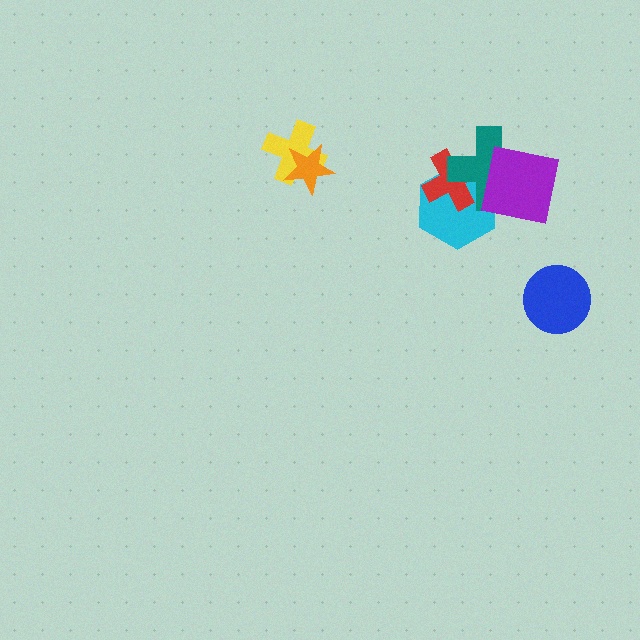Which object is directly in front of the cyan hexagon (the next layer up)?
The red cross is directly in front of the cyan hexagon.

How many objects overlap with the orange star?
1 object overlaps with the orange star.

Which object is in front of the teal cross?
The purple square is in front of the teal cross.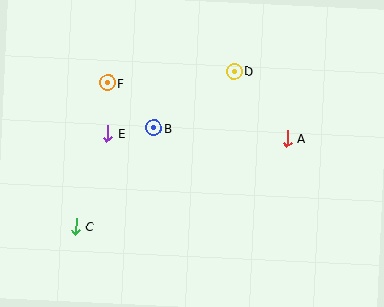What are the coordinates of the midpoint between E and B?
The midpoint between E and B is at (131, 131).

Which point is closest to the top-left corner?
Point F is closest to the top-left corner.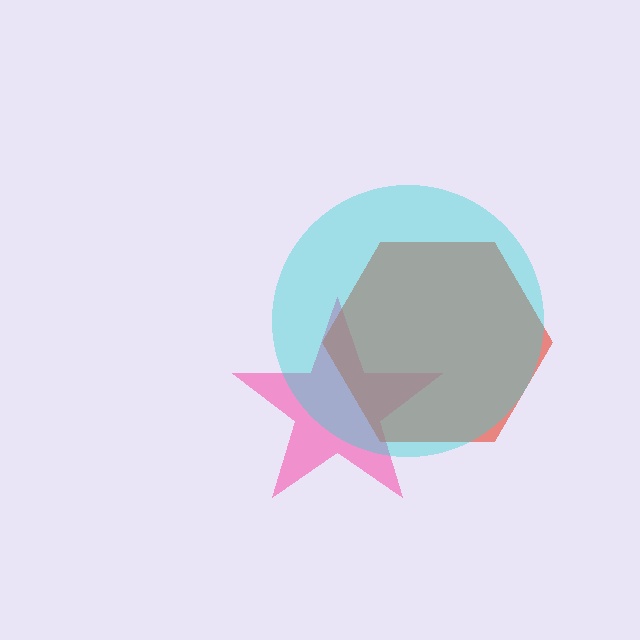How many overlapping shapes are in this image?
There are 3 overlapping shapes in the image.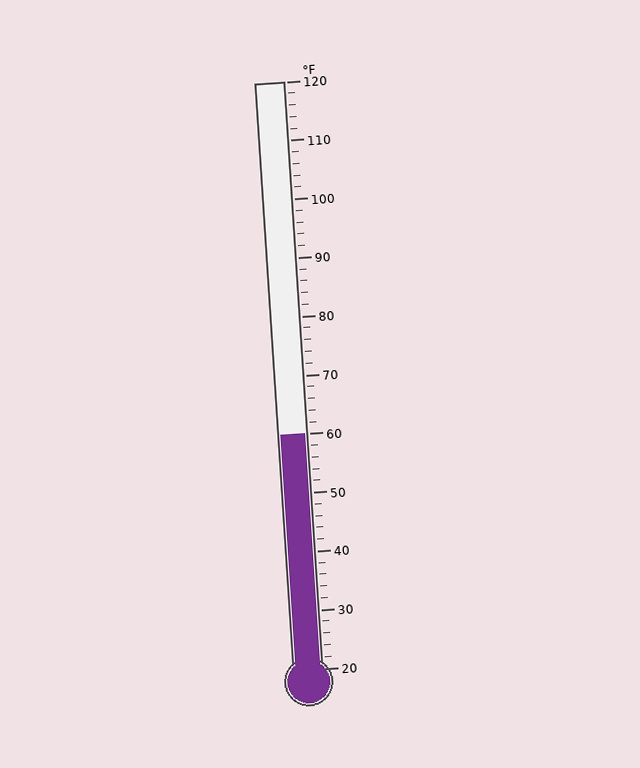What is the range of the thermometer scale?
The thermometer scale ranges from 20°F to 120°F.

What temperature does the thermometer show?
The thermometer shows approximately 60°F.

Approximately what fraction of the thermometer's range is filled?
The thermometer is filled to approximately 40% of its range.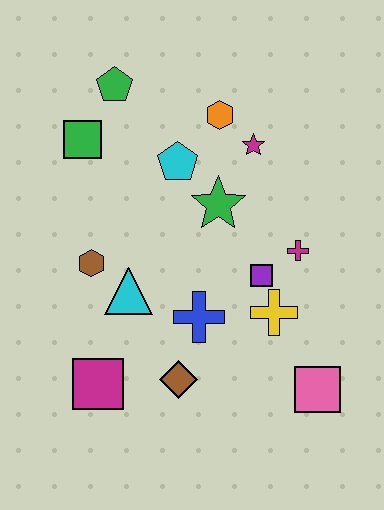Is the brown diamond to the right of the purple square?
No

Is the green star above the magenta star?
No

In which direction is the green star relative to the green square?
The green star is to the right of the green square.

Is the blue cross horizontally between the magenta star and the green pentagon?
Yes